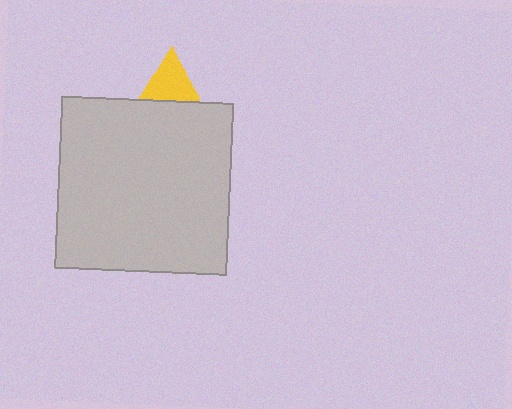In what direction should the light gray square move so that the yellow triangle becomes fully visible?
The light gray square should move down. That is the shortest direction to clear the overlap and leave the yellow triangle fully visible.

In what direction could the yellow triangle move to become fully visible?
The yellow triangle could move up. That would shift it out from behind the light gray square entirely.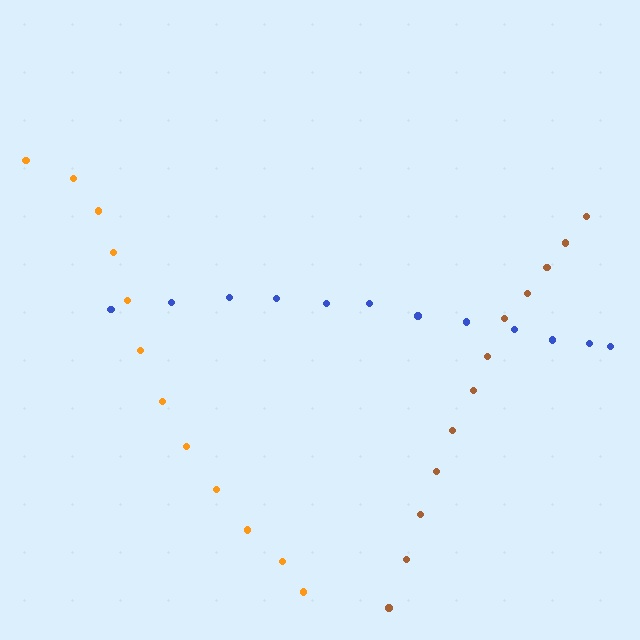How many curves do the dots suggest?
There are 3 distinct paths.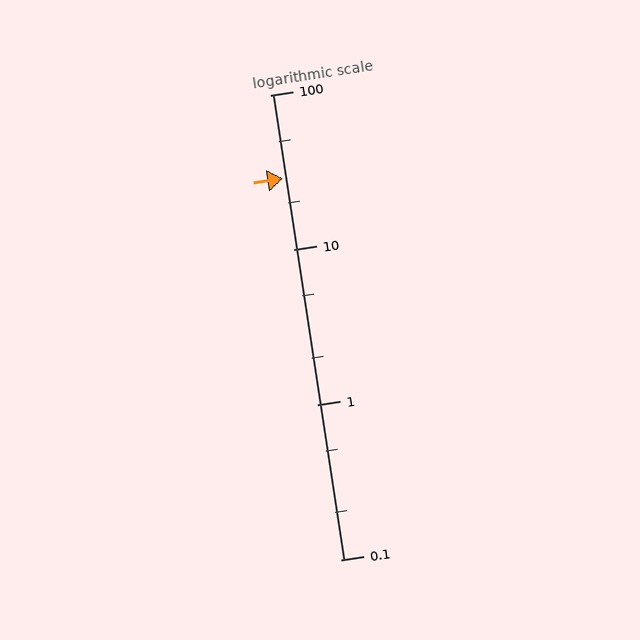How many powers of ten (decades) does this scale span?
The scale spans 3 decades, from 0.1 to 100.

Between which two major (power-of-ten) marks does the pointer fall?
The pointer is between 10 and 100.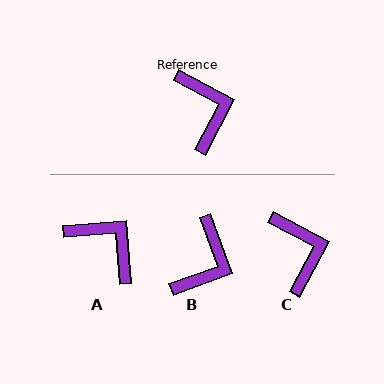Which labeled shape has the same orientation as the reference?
C.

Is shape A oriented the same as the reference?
No, it is off by about 33 degrees.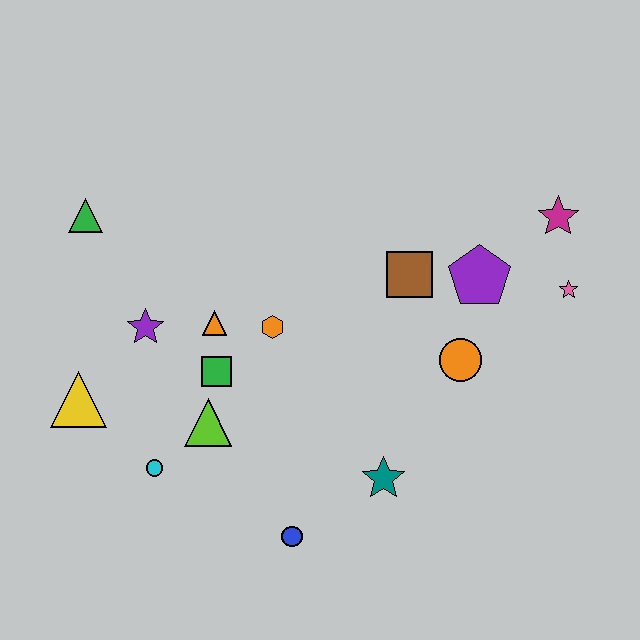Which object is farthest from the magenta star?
The yellow triangle is farthest from the magenta star.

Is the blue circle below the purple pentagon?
Yes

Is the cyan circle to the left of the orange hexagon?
Yes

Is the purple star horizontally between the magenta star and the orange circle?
No